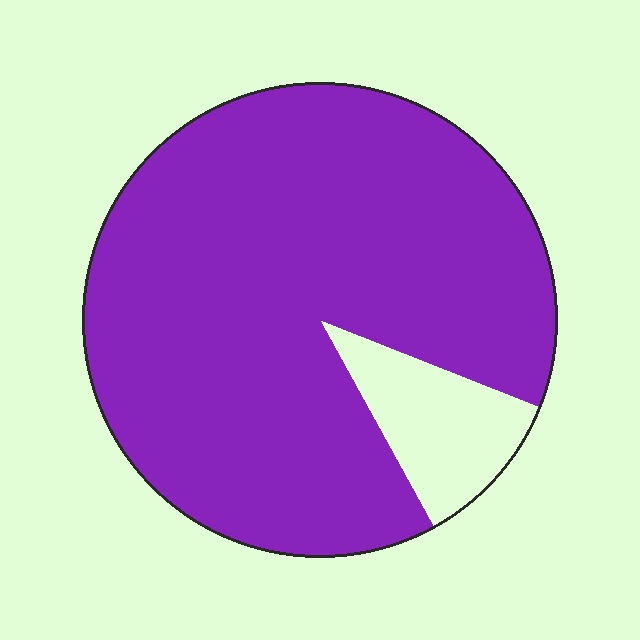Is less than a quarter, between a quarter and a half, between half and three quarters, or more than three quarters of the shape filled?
More than three quarters.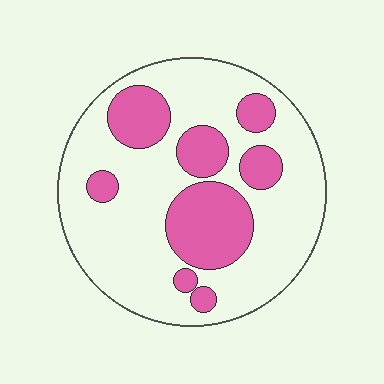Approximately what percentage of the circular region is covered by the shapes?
Approximately 30%.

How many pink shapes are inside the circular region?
8.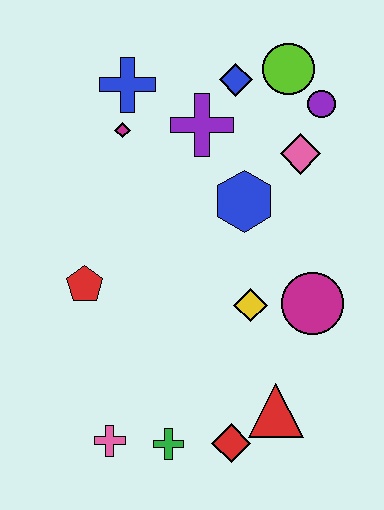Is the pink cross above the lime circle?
No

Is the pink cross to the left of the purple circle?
Yes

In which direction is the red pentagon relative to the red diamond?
The red pentagon is above the red diamond.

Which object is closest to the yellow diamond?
The magenta circle is closest to the yellow diamond.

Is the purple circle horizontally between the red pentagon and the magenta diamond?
No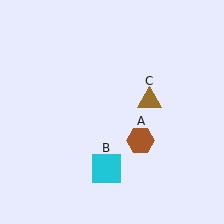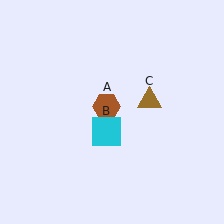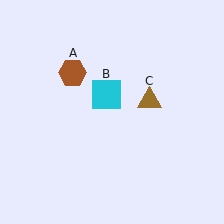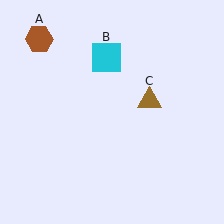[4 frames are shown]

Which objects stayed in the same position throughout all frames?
Brown triangle (object C) remained stationary.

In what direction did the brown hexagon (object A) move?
The brown hexagon (object A) moved up and to the left.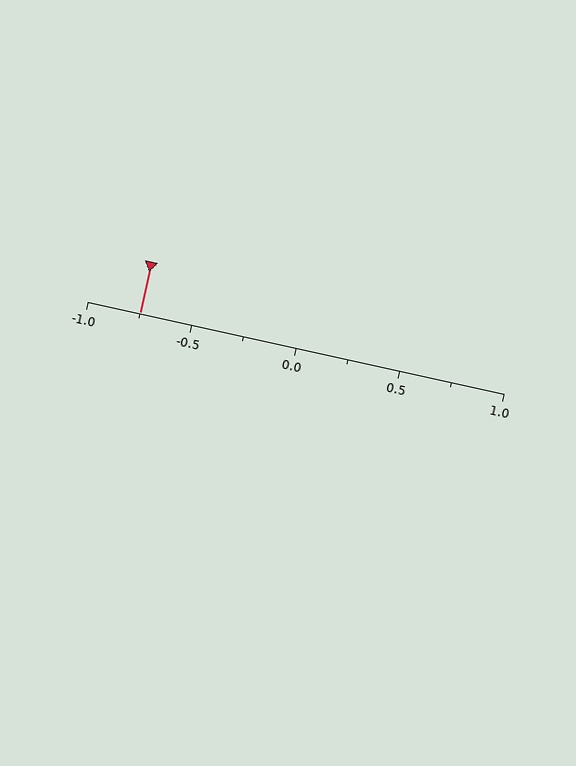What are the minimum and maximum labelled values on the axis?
The axis runs from -1.0 to 1.0.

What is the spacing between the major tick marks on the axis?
The major ticks are spaced 0.5 apart.